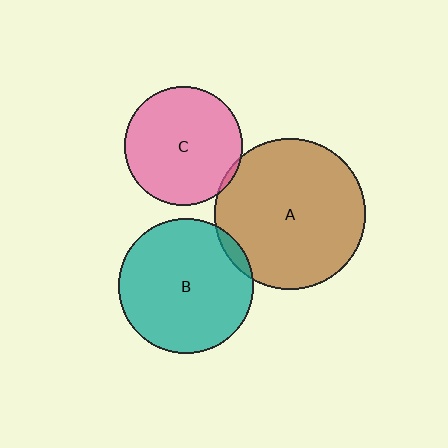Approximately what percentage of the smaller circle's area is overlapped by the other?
Approximately 5%.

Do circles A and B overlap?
Yes.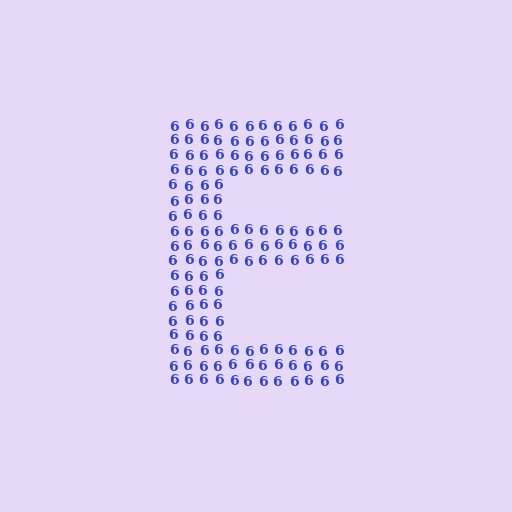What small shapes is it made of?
It is made of small digit 6's.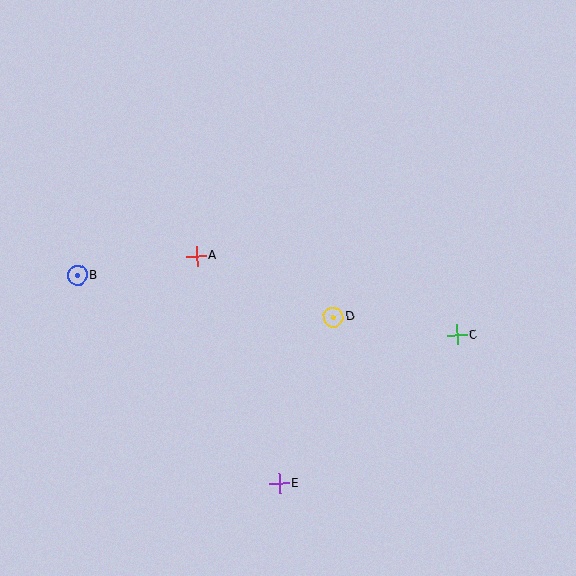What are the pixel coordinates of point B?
Point B is at (77, 276).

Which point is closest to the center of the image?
Point D at (333, 317) is closest to the center.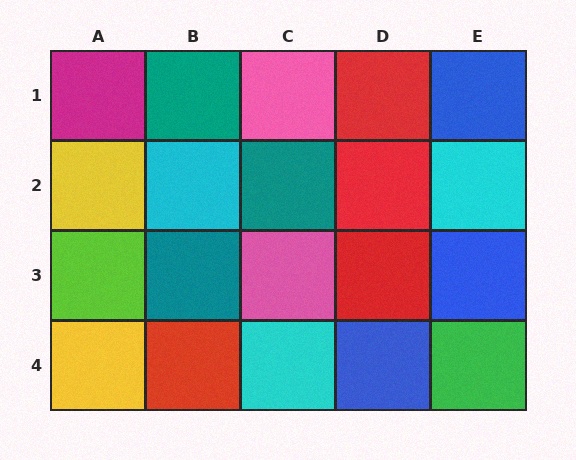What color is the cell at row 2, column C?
Teal.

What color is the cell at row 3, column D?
Red.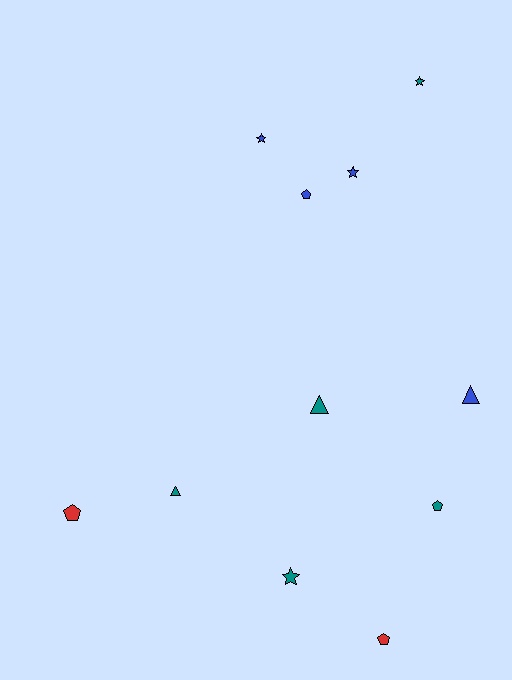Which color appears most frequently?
Teal, with 5 objects.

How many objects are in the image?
There are 11 objects.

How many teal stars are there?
There are 2 teal stars.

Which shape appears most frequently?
Star, with 4 objects.